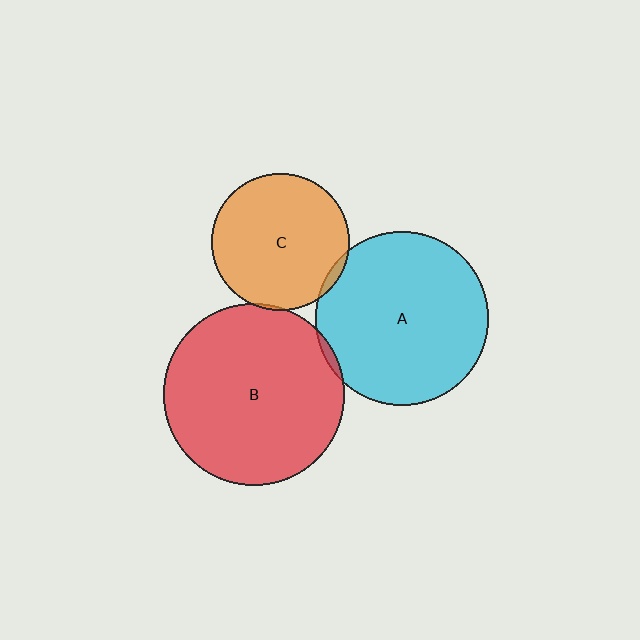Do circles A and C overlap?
Yes.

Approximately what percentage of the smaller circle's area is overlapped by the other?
Approximately 5%.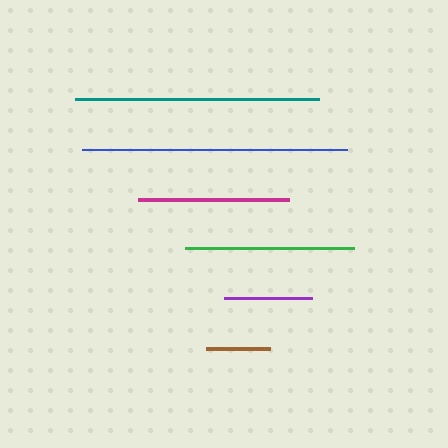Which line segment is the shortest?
The brown line is the shortest at approximately 64 pixels.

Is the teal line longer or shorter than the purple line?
The teal line is longer than the purple line.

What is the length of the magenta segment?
The magenta segment is approximately 151 pixels long.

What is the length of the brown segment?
The brown segment is approximately 64 pixels long.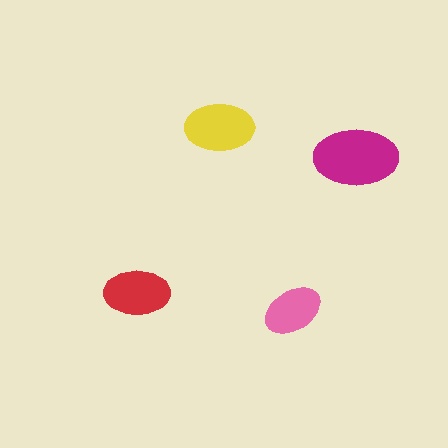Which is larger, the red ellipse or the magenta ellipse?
The magenta one.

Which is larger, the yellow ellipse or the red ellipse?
The yellow one.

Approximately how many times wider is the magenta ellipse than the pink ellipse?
About 1.5 times wider.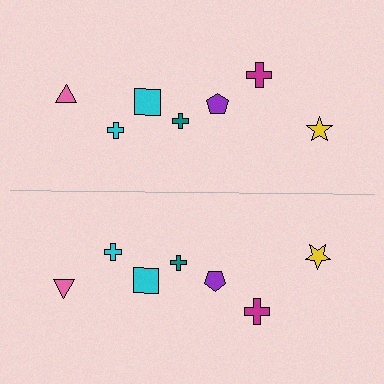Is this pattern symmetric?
Yes, this pattern has bilateral (reflection) symmetry.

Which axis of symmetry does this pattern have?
The pattern has a horizontal axis of symmetry running through the center of the image.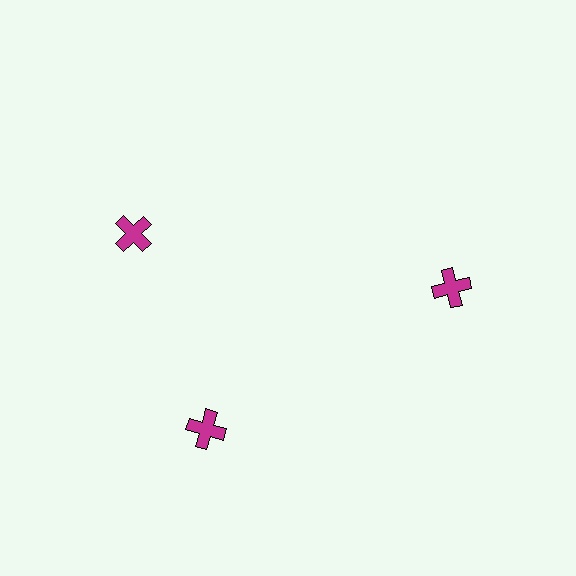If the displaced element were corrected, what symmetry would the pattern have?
It would have 3-fold rotational symmetry — the pattern would map onto itself every 120 degrees.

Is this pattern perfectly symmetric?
No. The 3 magenta crosses are arranged in a ring, but one element near the 11 o'clock position is rotated out of alignment along the ring, breaking the 3-fold rotational symmetry.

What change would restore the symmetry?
The symmetry would be restored by rotating it back into even spacing with its neighbors so that all 3 crosses sit at equal angles and equal distance from the center.